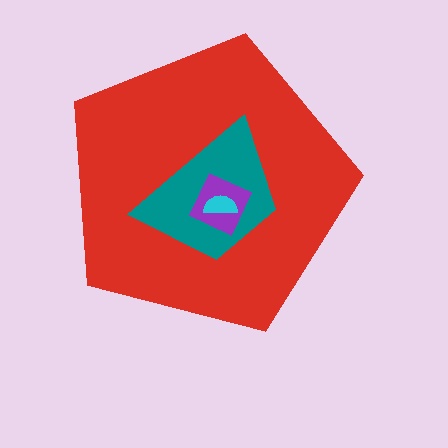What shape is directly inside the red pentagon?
The teal trapezoid.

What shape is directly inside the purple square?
The cyan semicircle.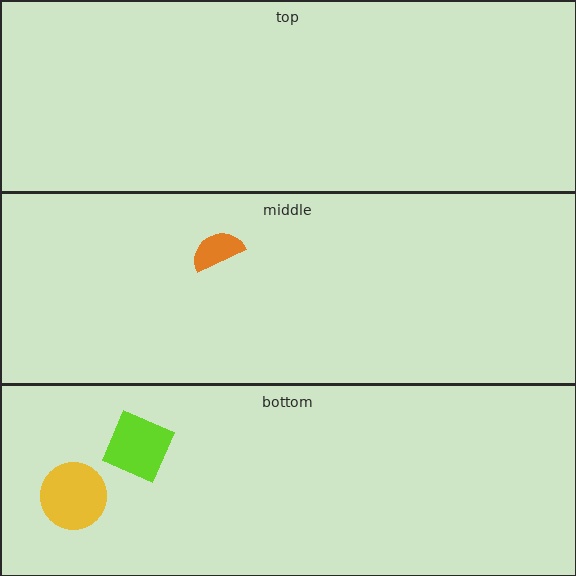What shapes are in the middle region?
The orange semicircle.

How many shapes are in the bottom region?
2.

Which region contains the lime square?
The bottom region.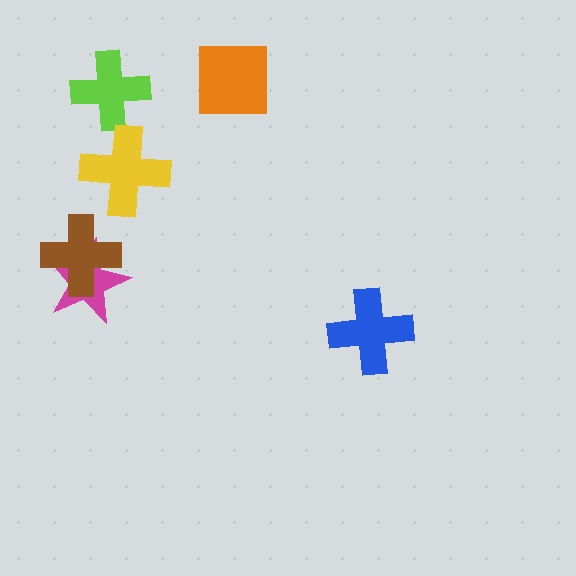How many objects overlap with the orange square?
0 objects overlap with the orange square.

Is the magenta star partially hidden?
Yes, it is partially covered by another shape.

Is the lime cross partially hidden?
No, no other shape covers it.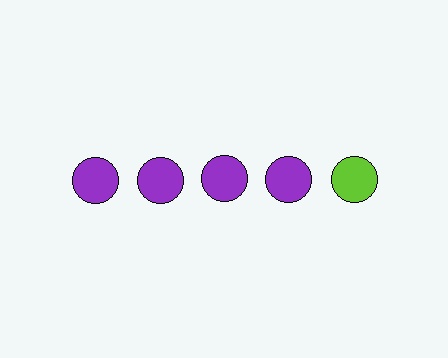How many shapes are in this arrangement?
There are 5 shapes arranged in a grid pattern.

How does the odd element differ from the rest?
It has a different color: lime instead of purple.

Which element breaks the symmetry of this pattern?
The lime circle in the top row, rightmost column breaks the symmetry. All other shapes are purple circles.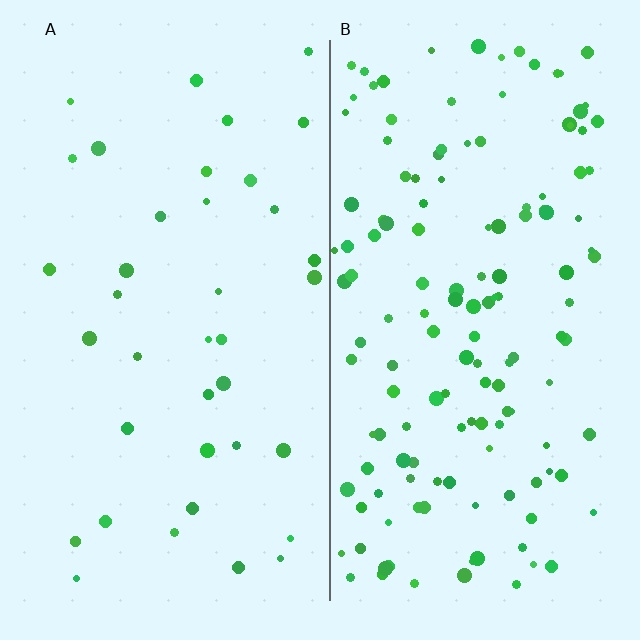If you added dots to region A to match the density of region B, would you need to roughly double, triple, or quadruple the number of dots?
Approximately quadruple.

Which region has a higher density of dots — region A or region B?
B (the right).